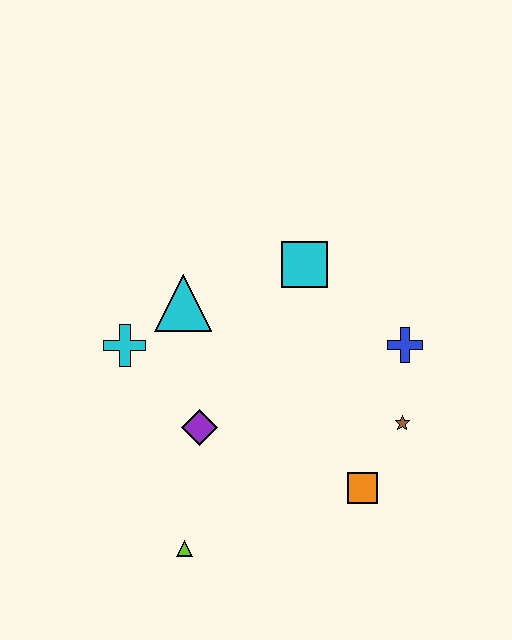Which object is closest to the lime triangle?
The purple diamond is closest to the lime triangle.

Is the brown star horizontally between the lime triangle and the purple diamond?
No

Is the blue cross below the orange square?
No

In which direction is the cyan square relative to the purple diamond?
The cyan square is above the purple diamond.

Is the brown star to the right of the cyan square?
Yes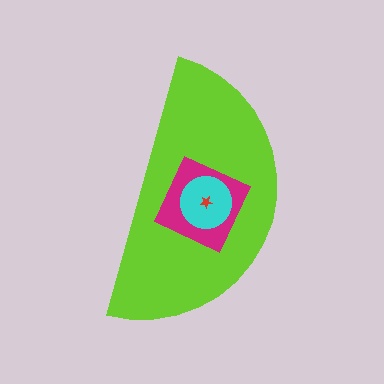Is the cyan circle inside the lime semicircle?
Yes.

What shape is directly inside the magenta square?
The cyan circle.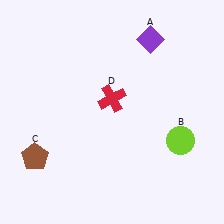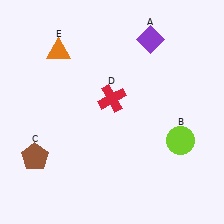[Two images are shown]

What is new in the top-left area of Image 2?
An orange triangle (E) was added in the top-left area of Image 2.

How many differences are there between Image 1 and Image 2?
There is 1 difference between the two images.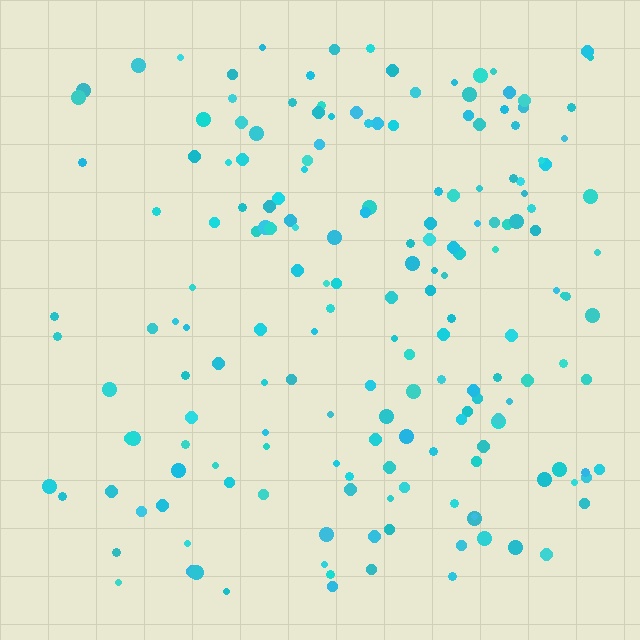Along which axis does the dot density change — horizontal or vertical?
Horizontal.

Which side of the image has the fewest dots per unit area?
The left.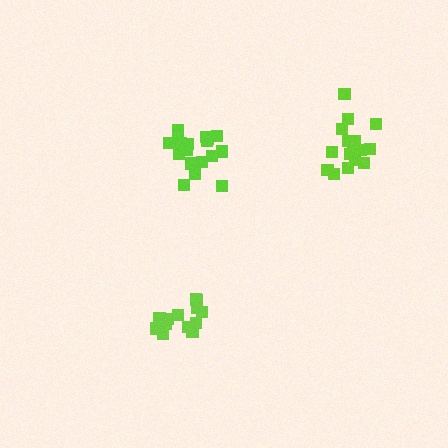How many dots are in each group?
Group 1: 13 dots, Group 2: 17 dots, Group 3: 18 dots (48 total).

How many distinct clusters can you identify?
There are 3 distinct clusters.